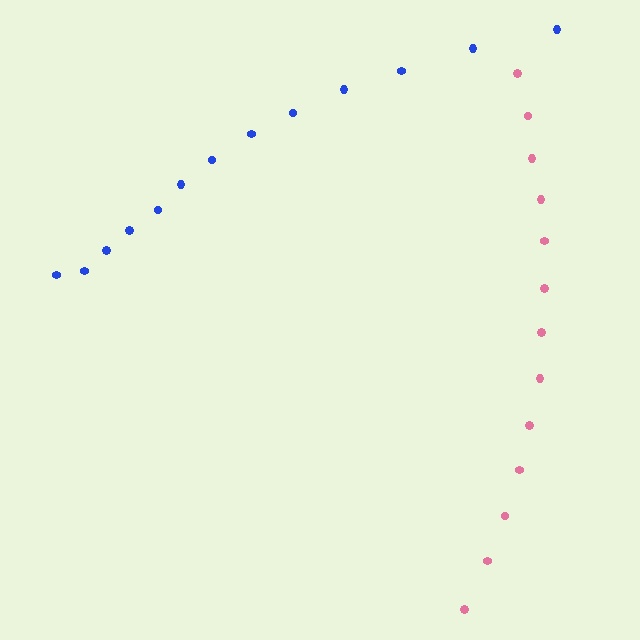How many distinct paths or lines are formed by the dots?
There are 2 distinct paths.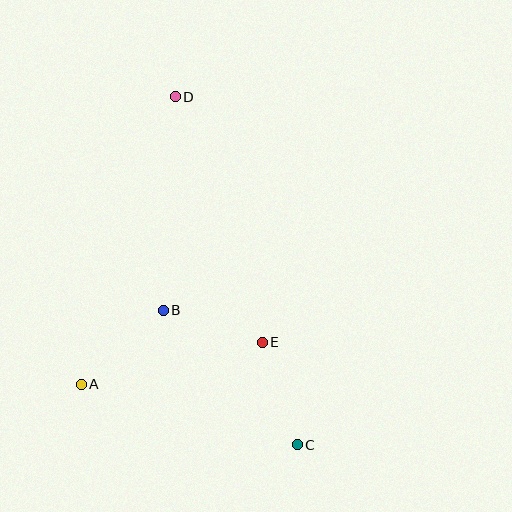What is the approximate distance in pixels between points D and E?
The distance between D and E is approximately 260 pixels.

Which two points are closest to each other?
Points B and E are closest to each other.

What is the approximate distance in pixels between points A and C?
The distance between A and C is approximately 224 pixels.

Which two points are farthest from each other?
Points C and D are farthest from each other.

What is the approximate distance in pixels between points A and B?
The distance between A and B is approximately 110 pixels.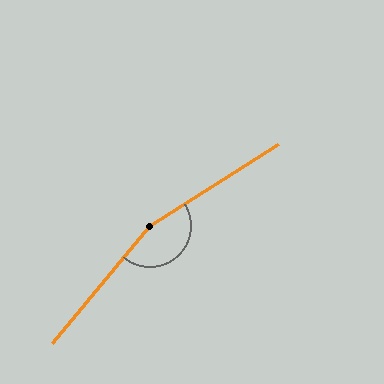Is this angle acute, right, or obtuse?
It is obtuse.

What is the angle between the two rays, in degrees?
Approximately 162 degrees.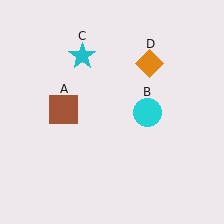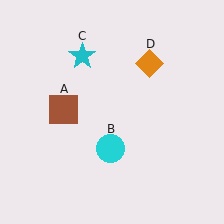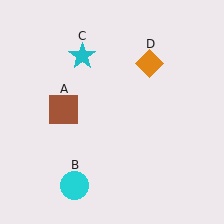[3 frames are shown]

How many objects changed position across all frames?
1 object changed position: cyan circle (object B).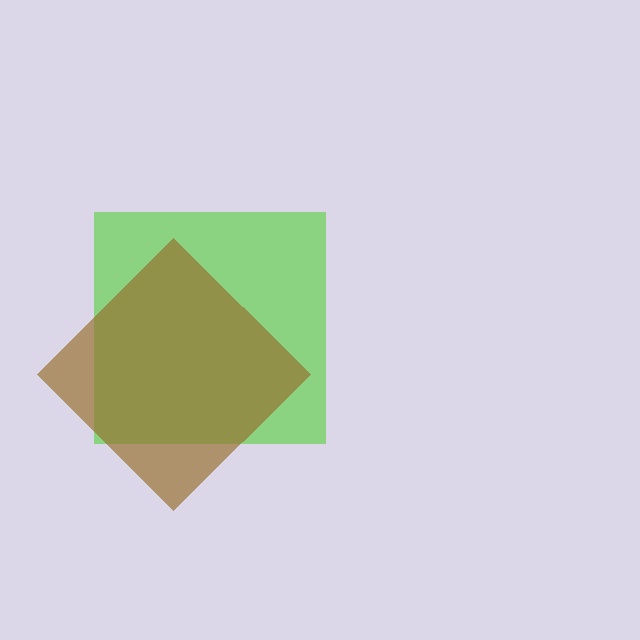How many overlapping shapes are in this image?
There are 2 overlapping shapes in the image.